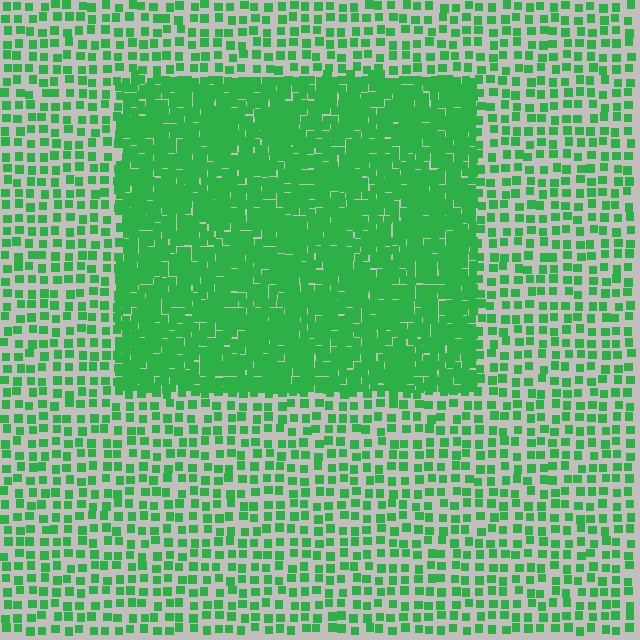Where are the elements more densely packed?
The elements are more densely packed inside the rectangle boundary.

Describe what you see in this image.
The image contains small green elements arranged at two different densities. A rectangle-shaped region is visible where the elements are more densely packed than the surrounding area.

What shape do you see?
I see a rectangle.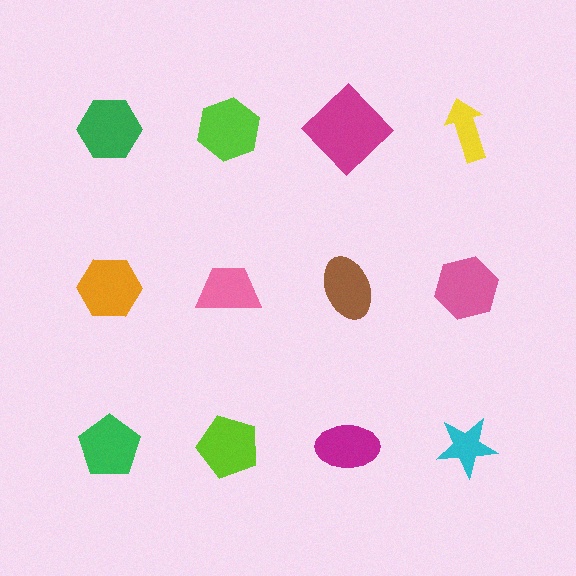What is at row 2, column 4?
A pink hexagon.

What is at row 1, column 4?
A yellow arrow.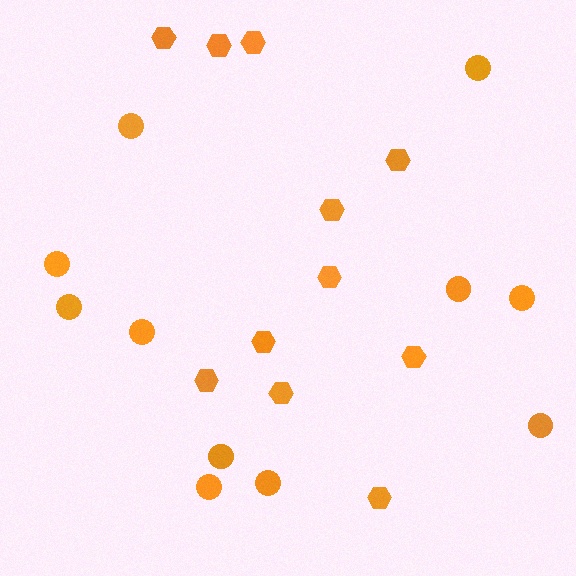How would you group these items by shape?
There are 2 groups: one group of hexagons (11) and one group of circles (11).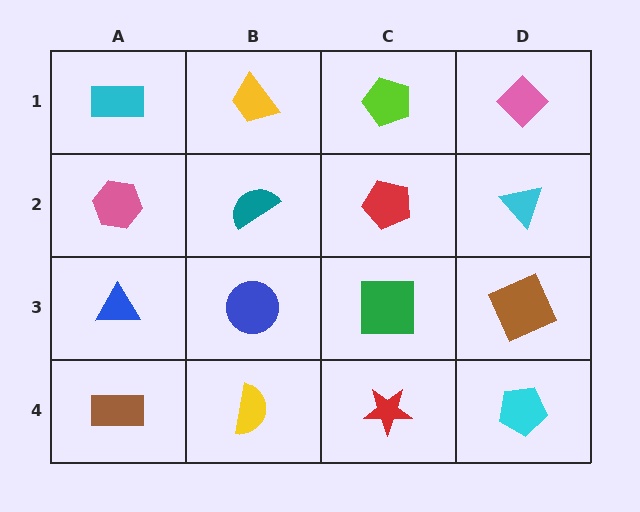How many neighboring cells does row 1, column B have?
3.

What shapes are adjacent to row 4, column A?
A blue triangle (row 3, column A), a yellow semicircle (row 4, column B).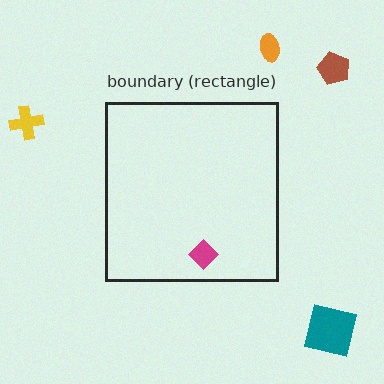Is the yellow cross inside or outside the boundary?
Outside.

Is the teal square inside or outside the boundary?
Outside.